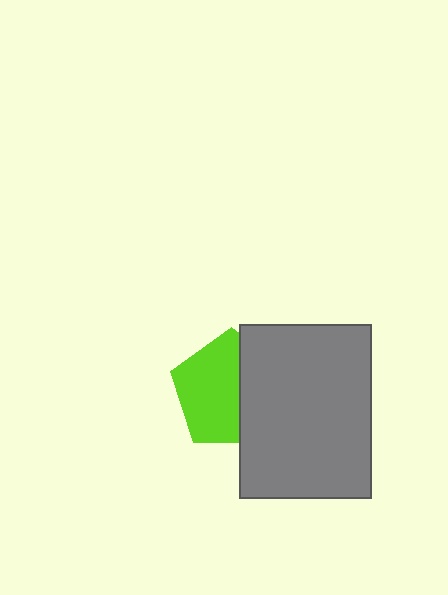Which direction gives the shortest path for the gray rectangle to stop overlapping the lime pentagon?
Moving right gives the shortest separation.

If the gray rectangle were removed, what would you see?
You would see the complete lime pentagon.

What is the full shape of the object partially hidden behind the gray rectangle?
The partially hidden object is a lime pentagon.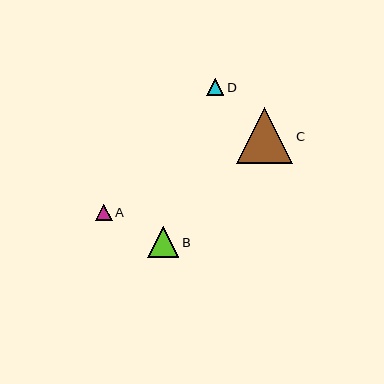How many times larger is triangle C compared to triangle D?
Triangle C is approximately 3.3 times the size of triangle D.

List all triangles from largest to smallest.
From largest to smallest: C, B, D, A.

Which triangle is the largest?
Triangle C is the largest with a size of approximately 56 pixels.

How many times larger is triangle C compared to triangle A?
Triangle C is approximately 3.4 times the size of triangle A.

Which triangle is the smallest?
Triangle A is the smallest with a size of approximately 16 pixels.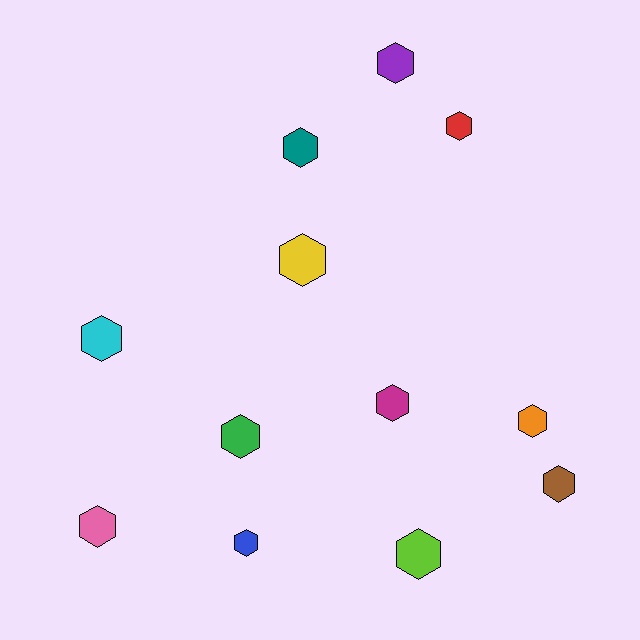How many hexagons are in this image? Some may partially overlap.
There are 12 hexagons.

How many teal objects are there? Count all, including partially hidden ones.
There is 1 teal object.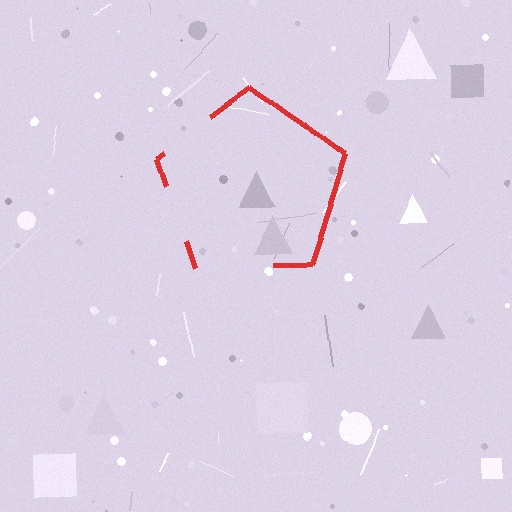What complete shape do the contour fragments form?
The contour fragments form a pentagon.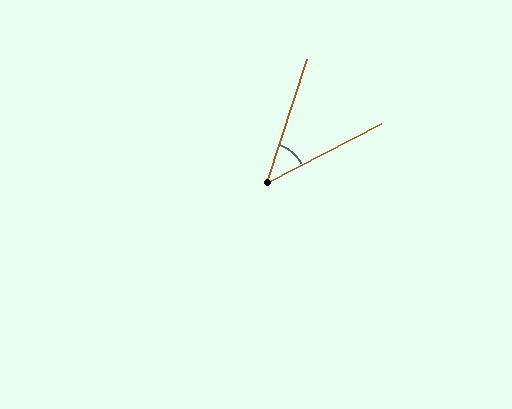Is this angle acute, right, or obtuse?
It is acute.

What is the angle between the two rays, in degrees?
Approximately 45 degrees.